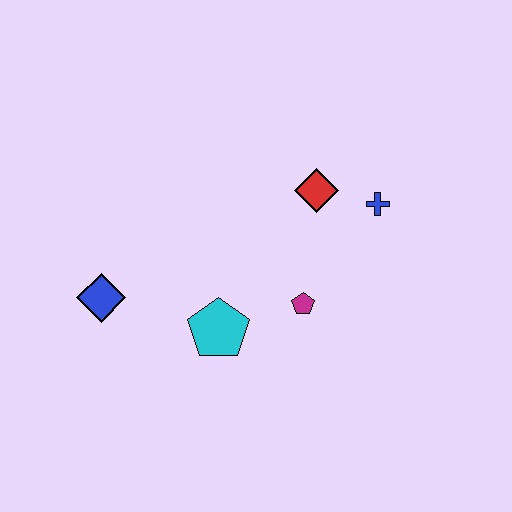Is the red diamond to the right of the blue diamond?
Yes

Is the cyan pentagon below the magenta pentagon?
Yes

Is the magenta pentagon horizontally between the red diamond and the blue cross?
No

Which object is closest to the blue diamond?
The cyan pentagon is closest to the blue diamond.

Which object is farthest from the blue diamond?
The blue cross is farthest from the blue diamond.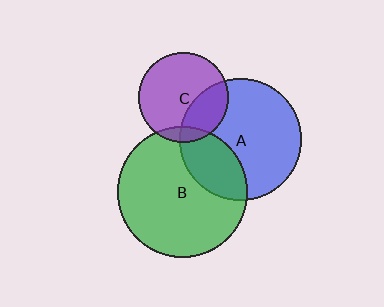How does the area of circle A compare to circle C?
Approximately 1.8 times.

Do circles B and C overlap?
Yes.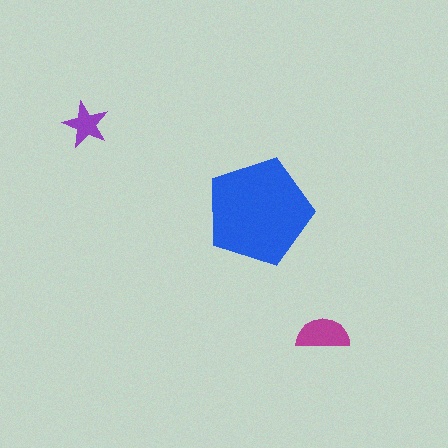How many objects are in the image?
There are 3 objects in the image.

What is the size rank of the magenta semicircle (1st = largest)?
2nd.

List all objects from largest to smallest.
The blue pentagon, the magenta semicircle, the purple star.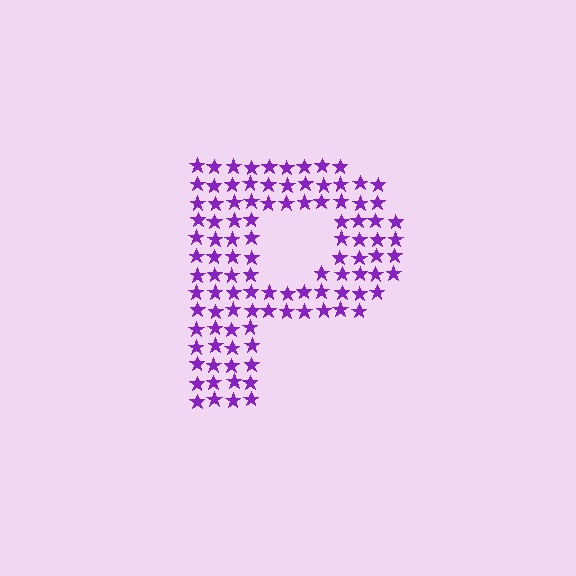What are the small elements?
The small elements are stars.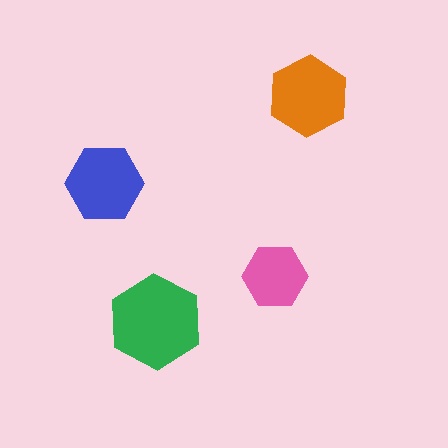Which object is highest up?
The orange hexagon is topmost.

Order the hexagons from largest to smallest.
the green one, the orange one, the blue one, the pink one.